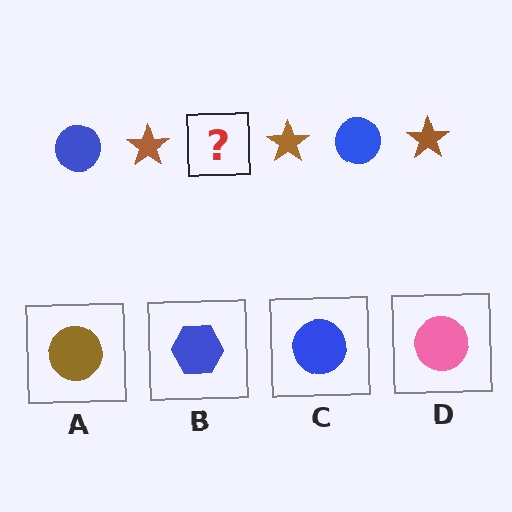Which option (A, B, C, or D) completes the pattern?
C.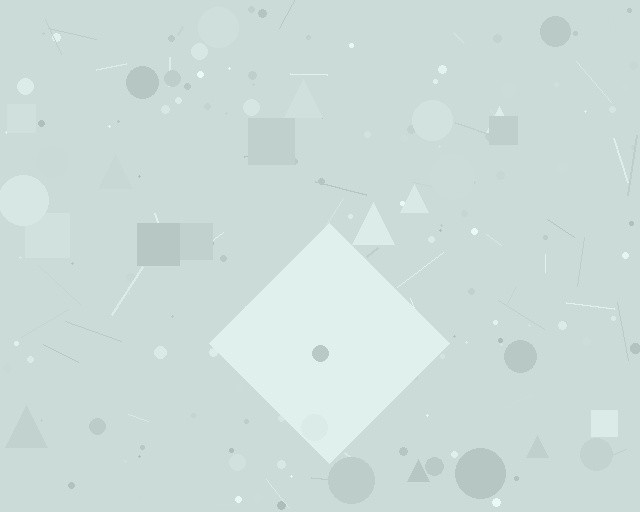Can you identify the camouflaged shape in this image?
The camouflaged shape is a diamond.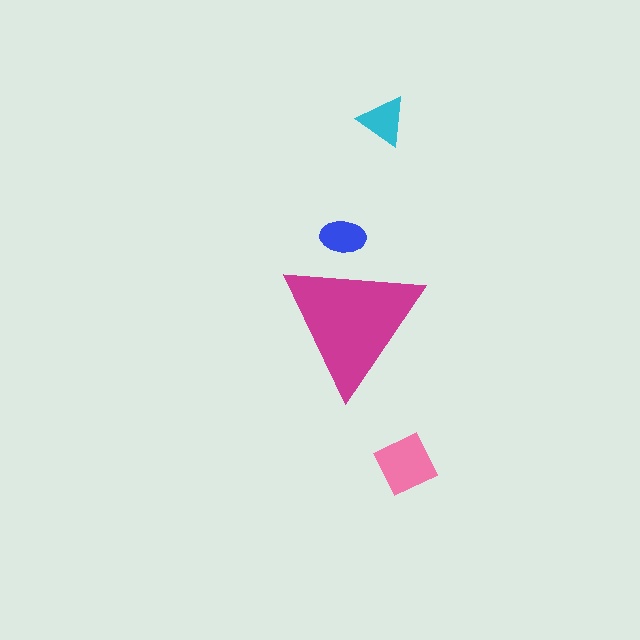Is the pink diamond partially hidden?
No, the pink diamond is fully visible.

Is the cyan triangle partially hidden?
No, the cyan triangle is fully visible.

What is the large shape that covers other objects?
A magenta triangle.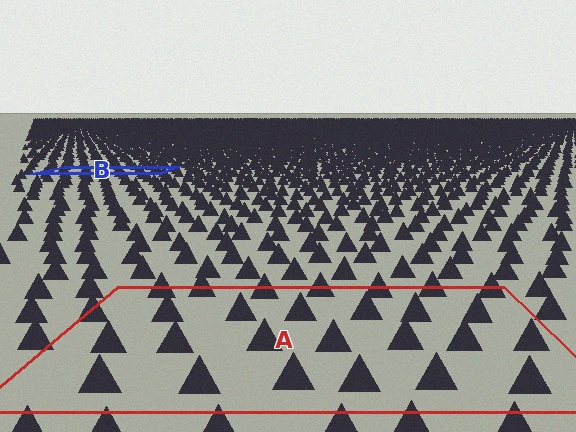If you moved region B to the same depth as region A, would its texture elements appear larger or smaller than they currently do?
They would appear larger. At a closer depth, the same texture elements are projected at a bigger on-screen size.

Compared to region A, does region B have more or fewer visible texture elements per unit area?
Region B has more texture elements per unit area — they are packed more densely because it is farther away.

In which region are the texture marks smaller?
The texture marks are smaller in region B, because it is farther away.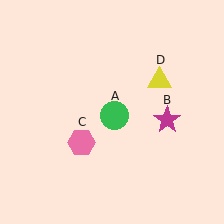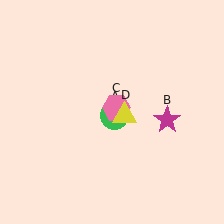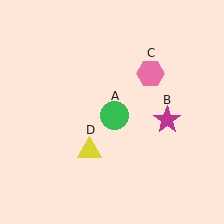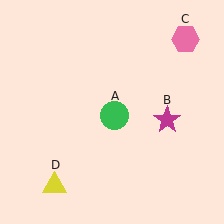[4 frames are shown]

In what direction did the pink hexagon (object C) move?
The pink hexagon (object C) moved up and to the right.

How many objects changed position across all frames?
2 objects changed position: pink hexagon (object C), yellow triangle (object D).